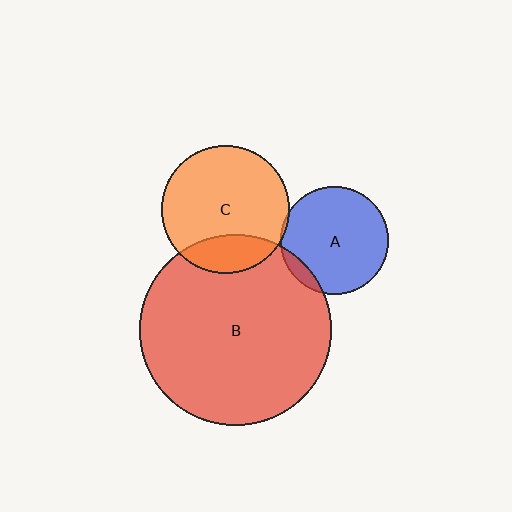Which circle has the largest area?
Circle B (red).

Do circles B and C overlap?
Yes.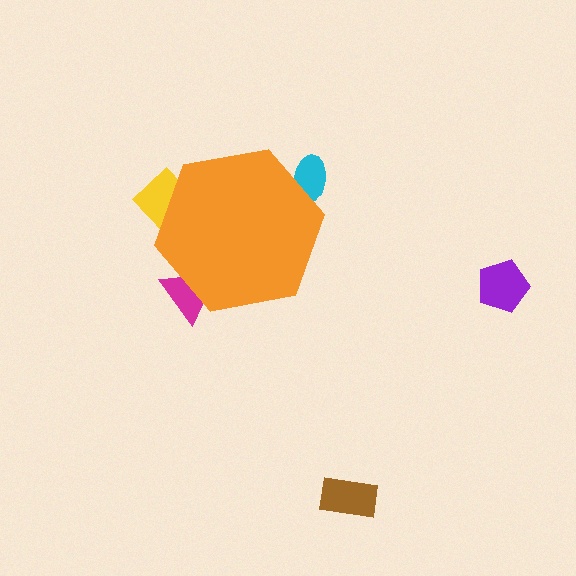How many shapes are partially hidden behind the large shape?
3 shapes are partially hidden.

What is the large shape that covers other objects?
An orange hexagon.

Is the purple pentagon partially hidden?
No, the purple pentagon is fully visible.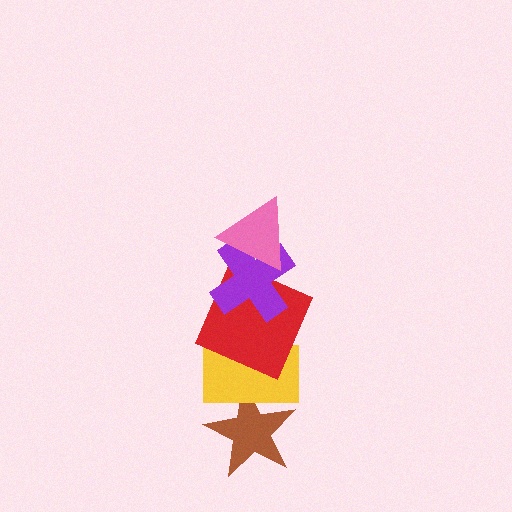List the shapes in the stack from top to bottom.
From top to bottom: the pink triangle, the purple cross, the red square, the yellow rectangle, the brown star.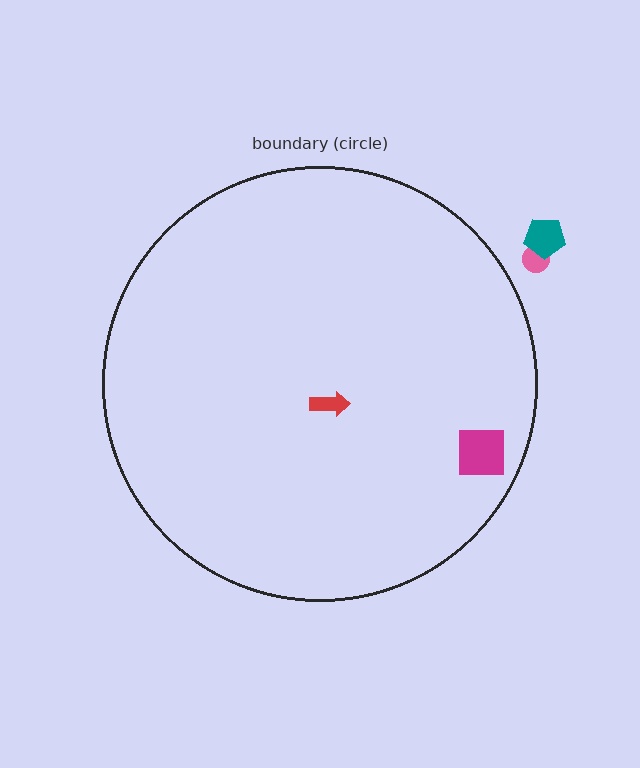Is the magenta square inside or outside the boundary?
Inside.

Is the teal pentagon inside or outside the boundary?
Outside.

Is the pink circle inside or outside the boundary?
Outside.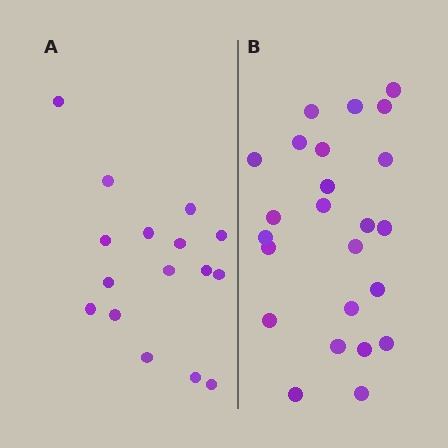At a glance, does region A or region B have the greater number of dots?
Region B (the right region) has more dots.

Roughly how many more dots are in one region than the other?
Region B has roughly 8 or so more dots than region A.